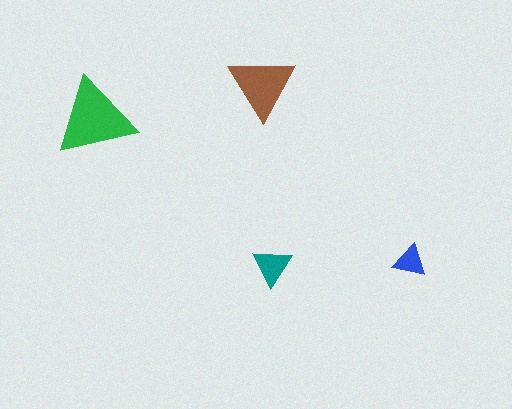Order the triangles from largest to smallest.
the green one, the brown one, the teal one, the blue one.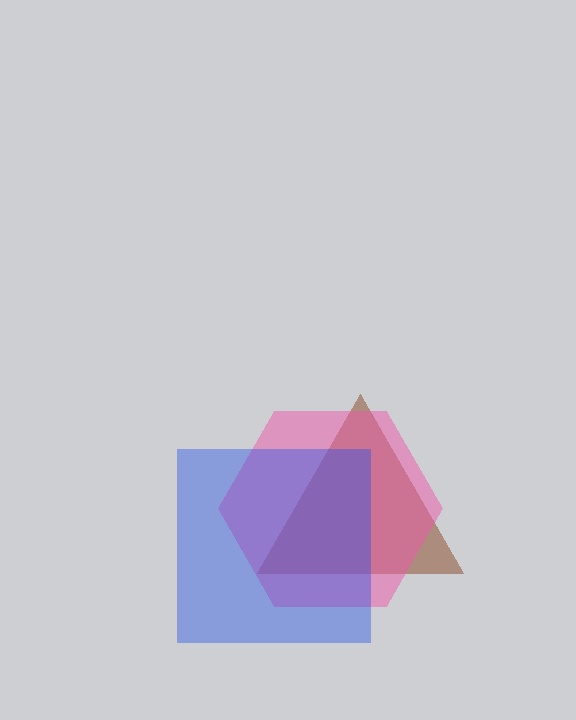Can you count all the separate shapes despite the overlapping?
Yes, there are 3 separate shapes.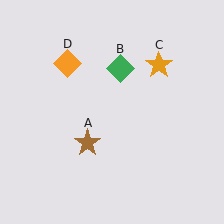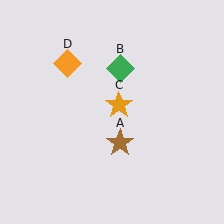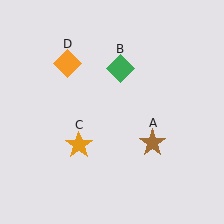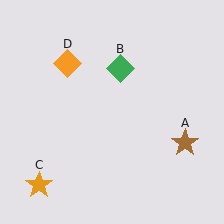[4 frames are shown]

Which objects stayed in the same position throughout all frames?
Green diamond (object B) and orange diamond (object D) remained stationary.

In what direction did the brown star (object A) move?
The brown star (object A) moved right.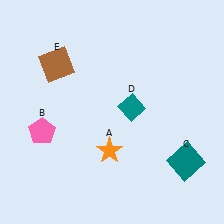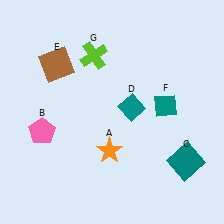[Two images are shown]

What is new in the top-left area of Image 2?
A lime cross (G) was added in the top-left area of Image 2.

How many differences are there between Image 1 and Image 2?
There are 2 differences between the two images.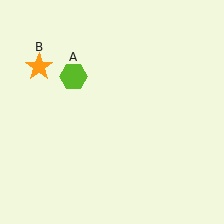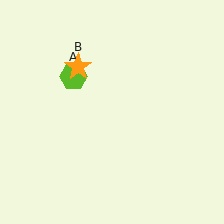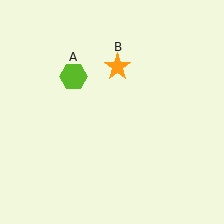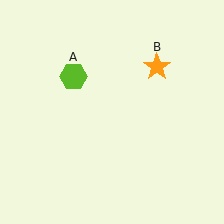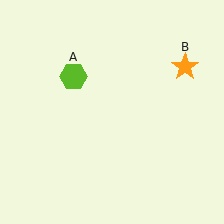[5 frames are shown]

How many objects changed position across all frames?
1 object changed position: orange star (object B).